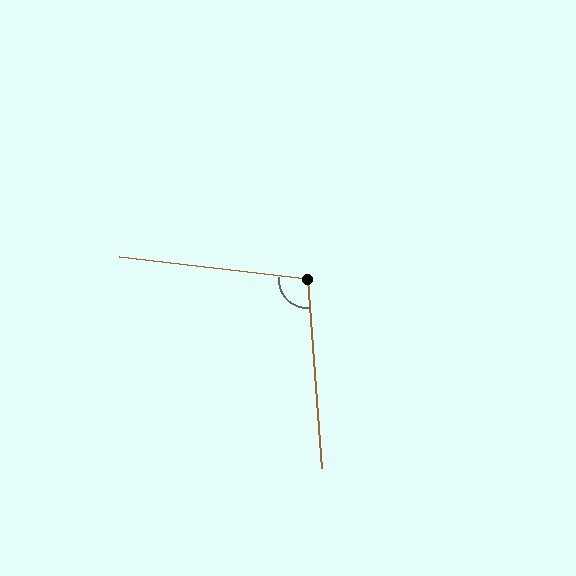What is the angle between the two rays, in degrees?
Approximately 101 degrees.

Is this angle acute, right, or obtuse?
It is obtuse.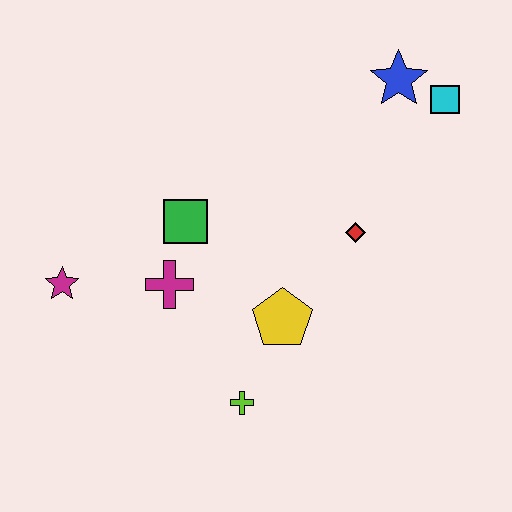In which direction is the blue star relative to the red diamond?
The blue star is above the red diamond.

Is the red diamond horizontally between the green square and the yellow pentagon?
No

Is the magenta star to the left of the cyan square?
Yes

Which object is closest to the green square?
The magenta cross is closest to the green square.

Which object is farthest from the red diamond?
The magenta star is farthest from the red diamond.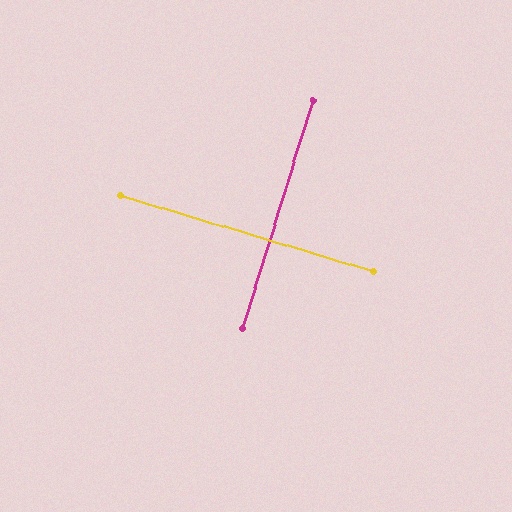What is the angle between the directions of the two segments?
Approximately 90 degrees.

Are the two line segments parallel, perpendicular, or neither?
Perpendicular — they meet at approximately 90°.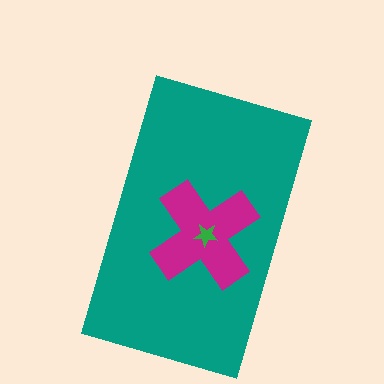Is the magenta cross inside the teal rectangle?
Yes.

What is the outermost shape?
The teal rectangle.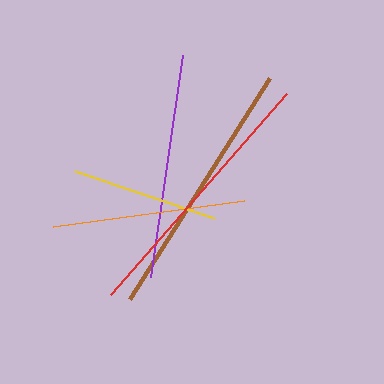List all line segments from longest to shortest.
From longest to shortest: red, brown, purple, orange, yellow.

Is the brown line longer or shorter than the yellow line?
The brown line is longer than the yellow line.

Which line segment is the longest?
The red line is the longest at approximately 267 pixels.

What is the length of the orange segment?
The orange segment is approximately 193 pixels long.